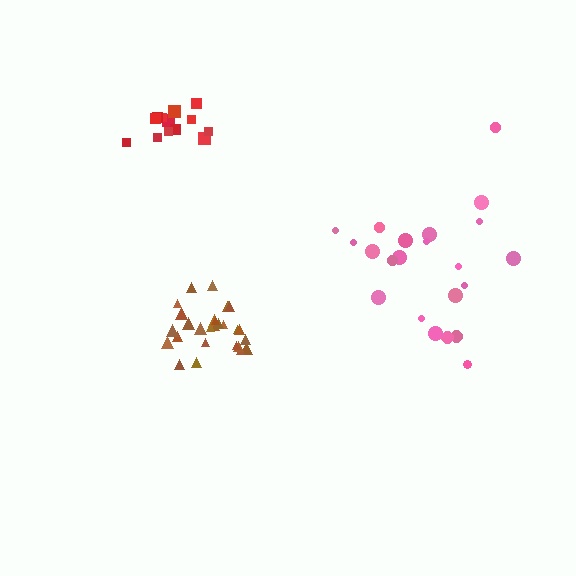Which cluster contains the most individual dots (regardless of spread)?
Brown (28).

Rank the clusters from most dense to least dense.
brown, red, pink.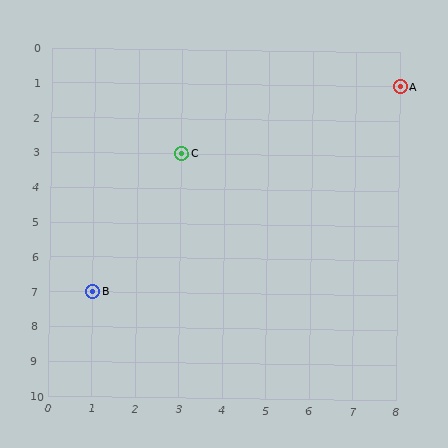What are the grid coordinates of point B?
Point B is at grid coordinates (1, 7).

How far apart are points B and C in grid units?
Points B and C are 2 columns and 4 rows apart (about 4.5 grid units diagonally).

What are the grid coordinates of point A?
Point A is at grid coordinates (8, 1).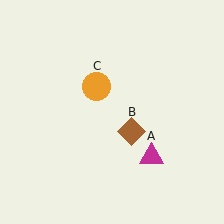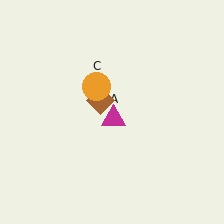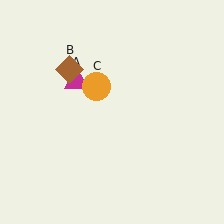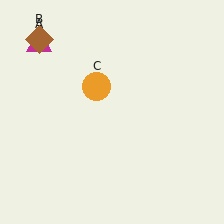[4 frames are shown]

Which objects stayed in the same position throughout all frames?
Orange circle (object C) remained stationary.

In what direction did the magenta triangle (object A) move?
The magenta triangle (object A) moved up and to the left.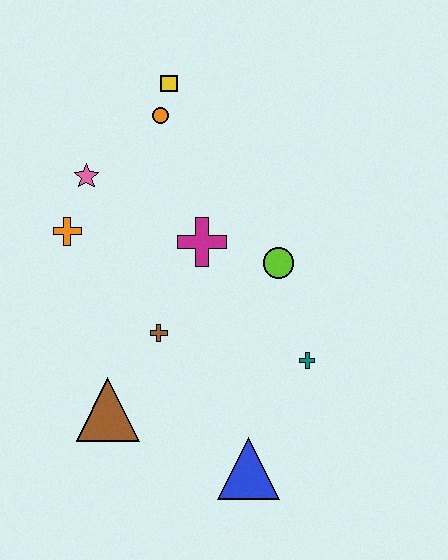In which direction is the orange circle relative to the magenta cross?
The orange circle is above the magenta cross.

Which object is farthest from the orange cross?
The blue triangle is farthest from the orange cross.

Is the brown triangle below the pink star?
Yes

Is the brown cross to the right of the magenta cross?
No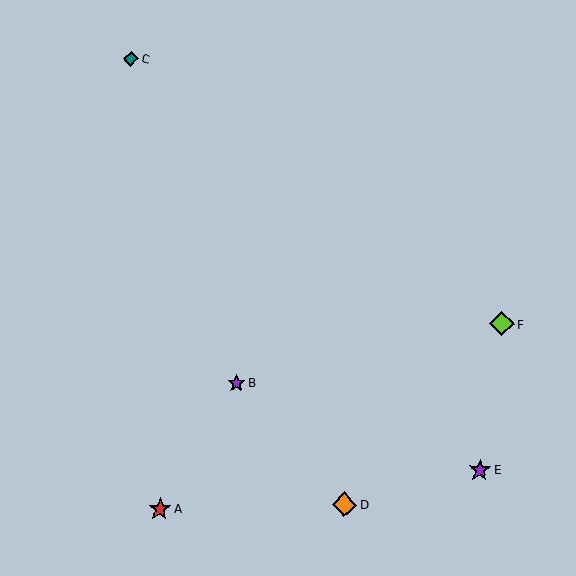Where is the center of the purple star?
The center of the purple star is at (236, 383).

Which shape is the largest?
The orange diamond (labeled D) is the largest.